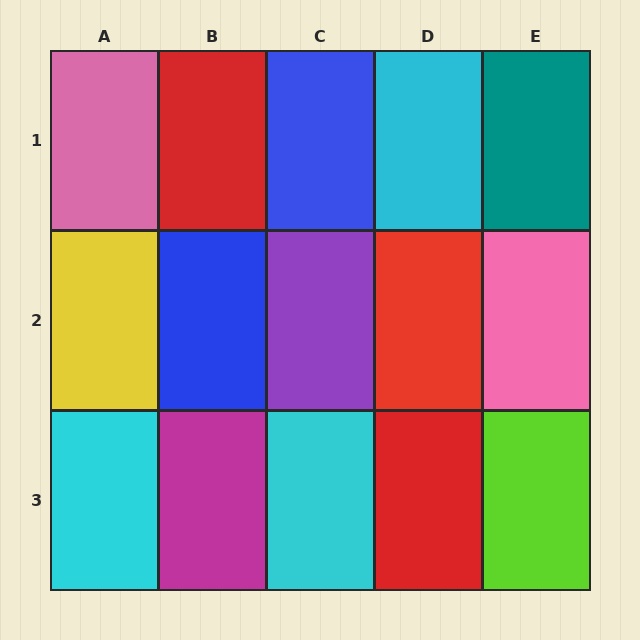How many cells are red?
3 cells are red.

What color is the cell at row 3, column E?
Lime.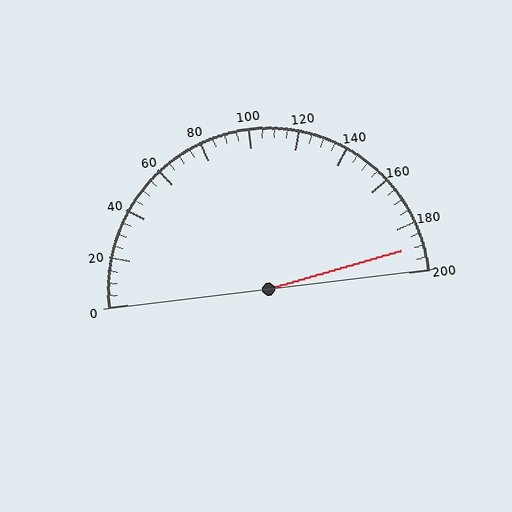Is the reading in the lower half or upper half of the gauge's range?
The reading is in the upper half of the range (0 to 200).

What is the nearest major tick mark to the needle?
The nearest major tick mark is 200.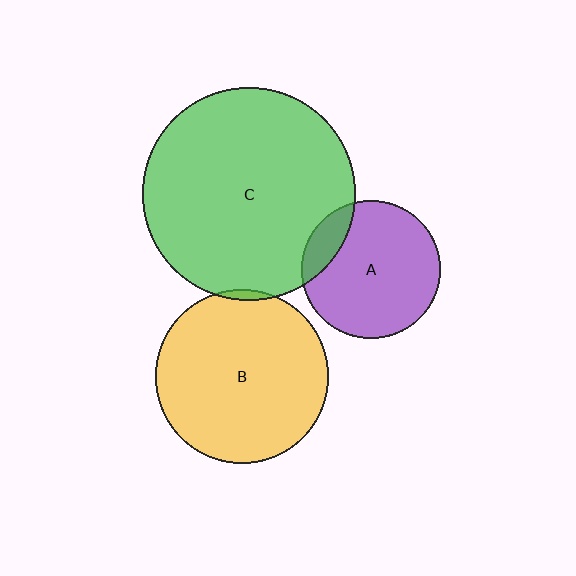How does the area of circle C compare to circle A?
Approximately 2.4 times.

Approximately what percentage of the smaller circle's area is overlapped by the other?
Approximately 5%.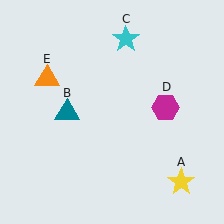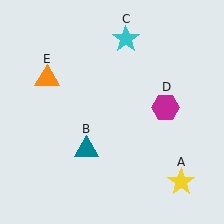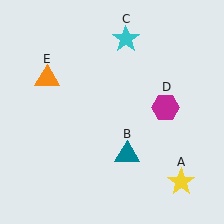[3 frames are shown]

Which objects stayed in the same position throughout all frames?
Yellow star (object A) and cyan star (object C) and magenta hexagon (object D) and orange triangle (object E) remained stationary.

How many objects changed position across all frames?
1 object changed position: teal triangle (object B).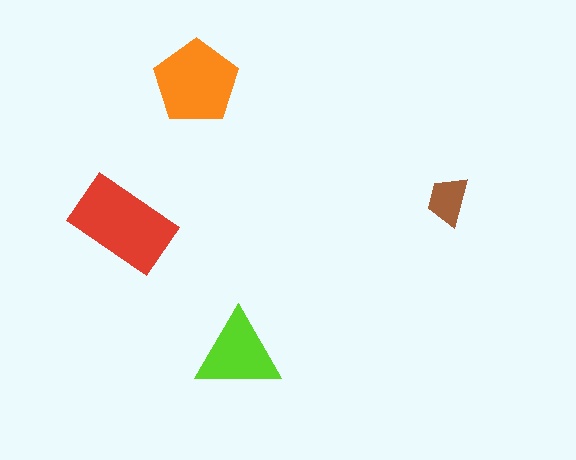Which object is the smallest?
The brown trapezoid.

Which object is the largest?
The red rectangle.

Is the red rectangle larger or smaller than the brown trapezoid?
Larger.